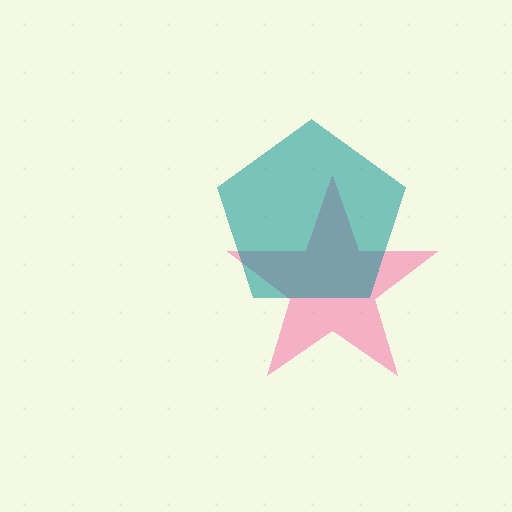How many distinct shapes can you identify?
There are 2 distinct shapes: a pink star, a teal pentagon.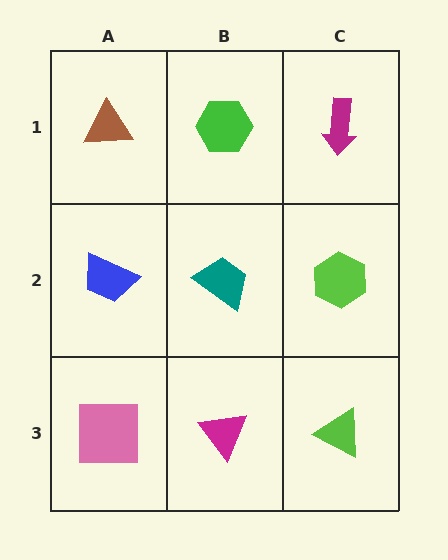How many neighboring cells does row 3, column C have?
2.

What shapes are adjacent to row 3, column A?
A blue trapezoid (row 2, column A), a magenta triangle (row 3, column B).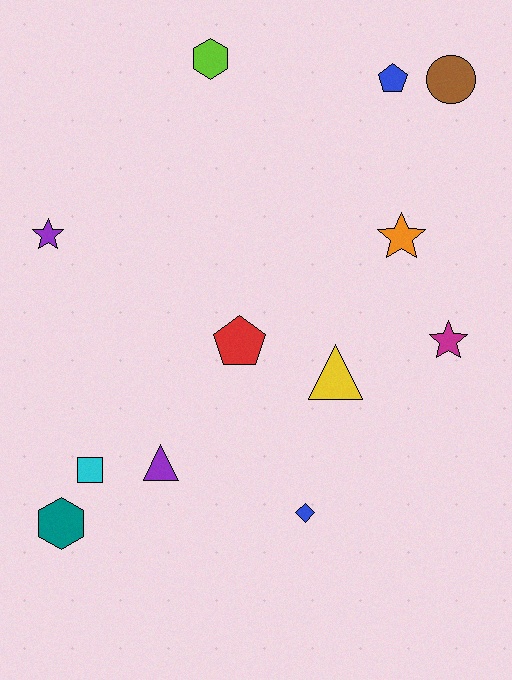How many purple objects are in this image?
There are 2 purple objects.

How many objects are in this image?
There are 12 objects.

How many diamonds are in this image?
There is 1 diamond.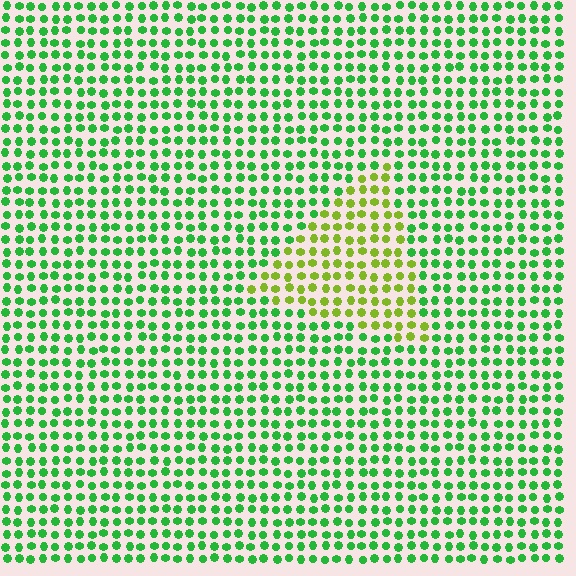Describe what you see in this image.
The image is filled with small green elements in a uniform arrangement. A triangle-shaped region is visible where the elements are tinted to a slightly different hue, forming a subtle color boundary.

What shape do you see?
I see a triangle.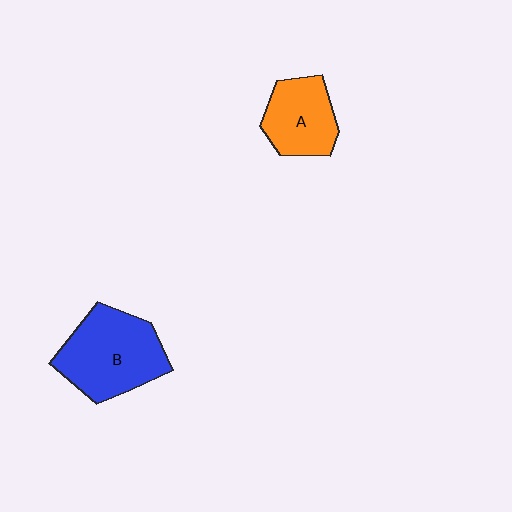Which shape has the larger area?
Shape B (blue).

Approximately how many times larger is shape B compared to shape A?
Approximately 1.5 times.